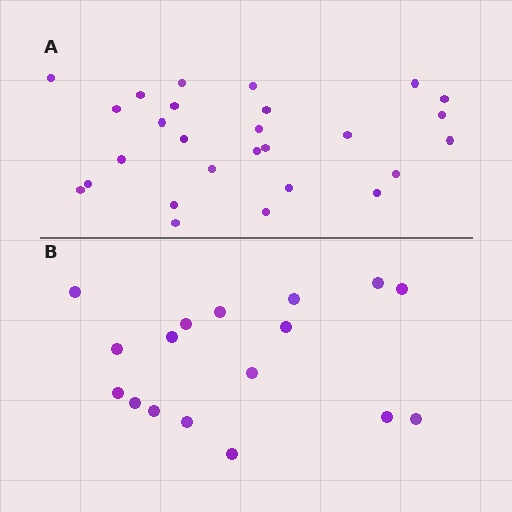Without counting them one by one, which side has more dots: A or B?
Region A (the top region) has more dots.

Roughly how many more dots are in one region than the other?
Region A has roughly 10 or so more dots than region B.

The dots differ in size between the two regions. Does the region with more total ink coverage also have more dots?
No. Region B has more total ink coverage because its dots are larger, but region A actually contains more individual dots. Total area can be misleading — the number of items is what matters here.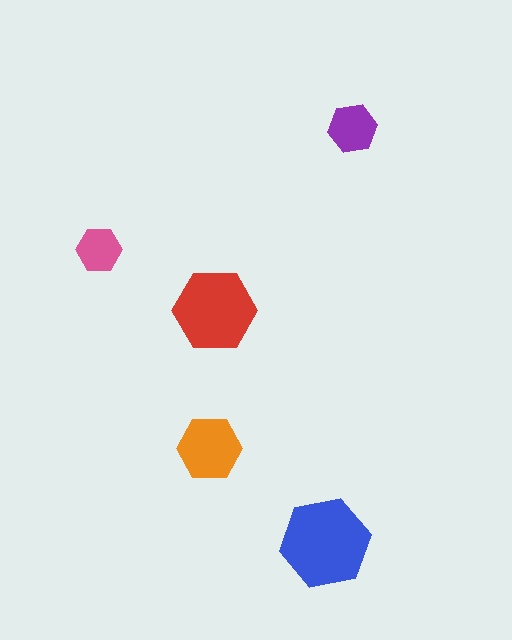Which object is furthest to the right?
The purple hexagon is rightmost.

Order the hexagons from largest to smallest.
the blue one, the red one, the orange one, the purple one, the pink one.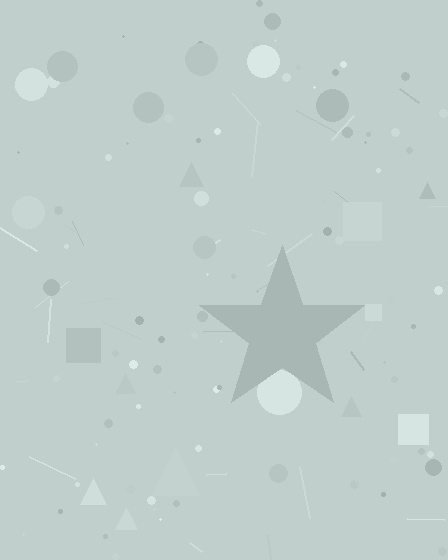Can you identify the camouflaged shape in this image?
The camouflaged shape is a star.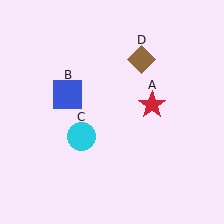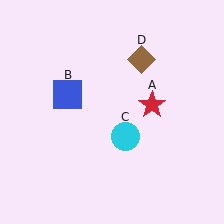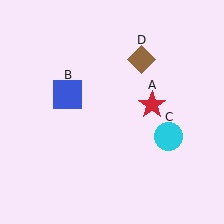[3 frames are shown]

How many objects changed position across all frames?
1 object changed position: cyan circle (object C).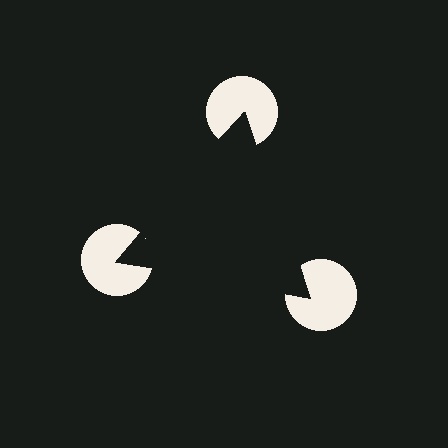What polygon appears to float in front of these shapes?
An illusory triangle — its edges are inferred from the aligned wedge cuts in the pac-man discs, not physically drawn.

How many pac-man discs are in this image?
There are 3 — one at each vertex of the illusory triangle.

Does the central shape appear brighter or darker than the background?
It typically appears slightly darker than the background, even though no actual brightness change is drawn.